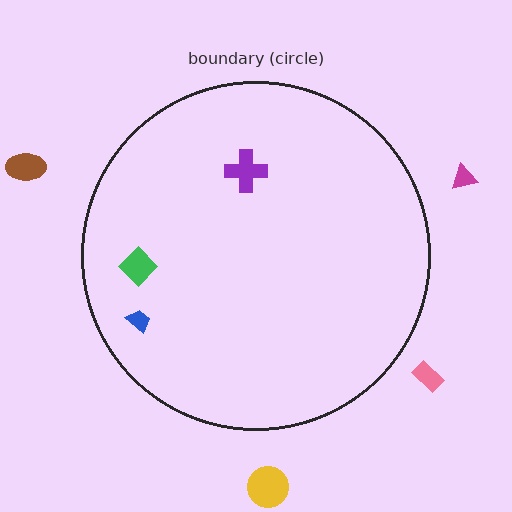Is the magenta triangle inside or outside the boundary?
Outside.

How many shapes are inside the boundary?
3 inside, 4 outside.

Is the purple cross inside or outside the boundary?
Inside.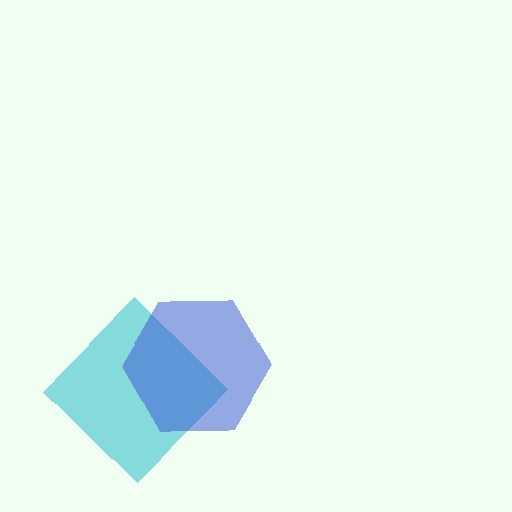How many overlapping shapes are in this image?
There are 2 overlapping shapes in the image.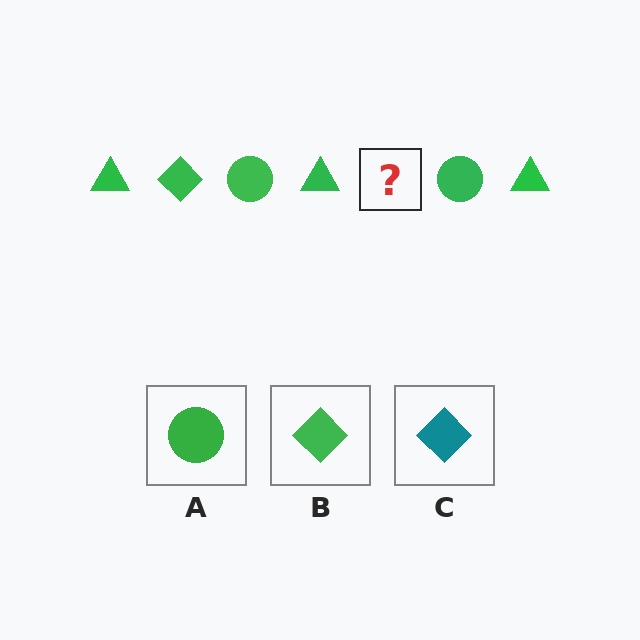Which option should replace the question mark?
Option B.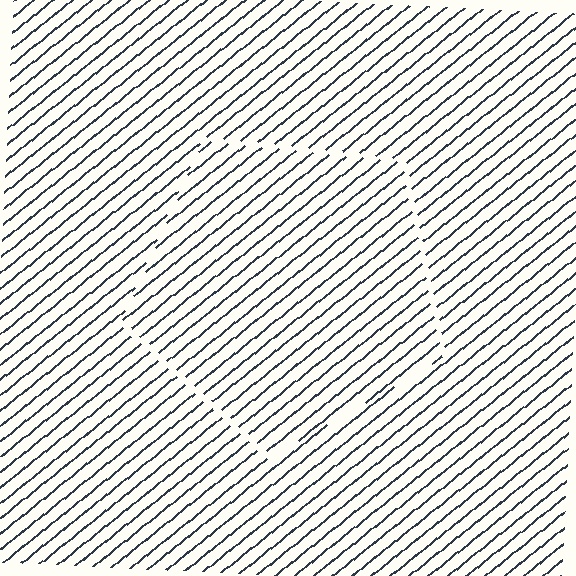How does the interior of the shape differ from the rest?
The interior of the shape contains the same grating, shifted by half a period — the contour is defined by the phase discontinuity where line-ends from the inner and outer gratings abut.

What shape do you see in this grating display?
An illusory pentagon. The interior of the shape contains the same grating, shifted by half a period — the contour is defined by the phase discontinuity where line-ends from the inner and outer gratings abut.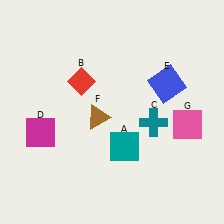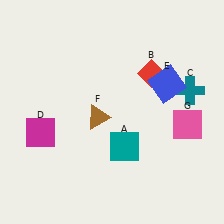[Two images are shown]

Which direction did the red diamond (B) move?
The red diamond (B) moved right.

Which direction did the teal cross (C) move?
The teal cross (C) moved right.